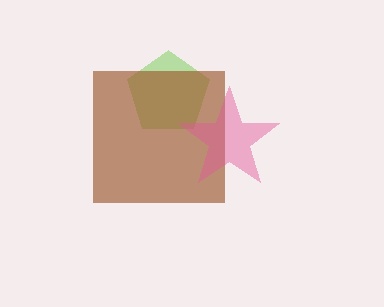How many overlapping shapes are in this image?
There are 3 overlapping shapes in the image.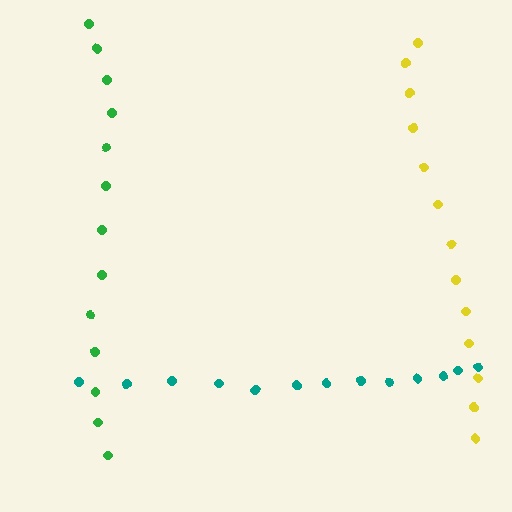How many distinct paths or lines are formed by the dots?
There are 3 distinct paths.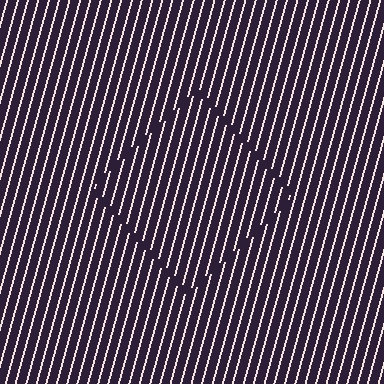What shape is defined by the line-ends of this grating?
An illusory square. The interior of the shape contains the same grating, shifted by half a period — the contour is defined by the phase discontinuity where line-ends from the inner and outer gratings abut.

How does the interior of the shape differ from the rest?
The interior of the shape contains the same grating, shifted by half a period — the contour is defined by the phase discontinuity where line-ends from the inner and outer gratings abut.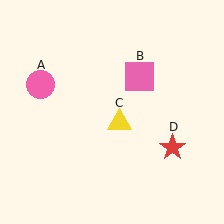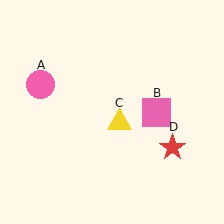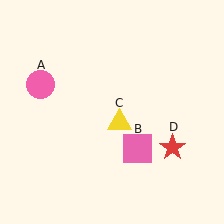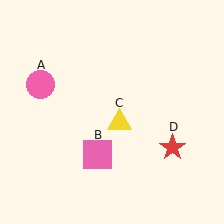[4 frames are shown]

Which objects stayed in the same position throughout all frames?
Pink circle (object A) and yellow triangle (object C) and red star (object D) remained stationary.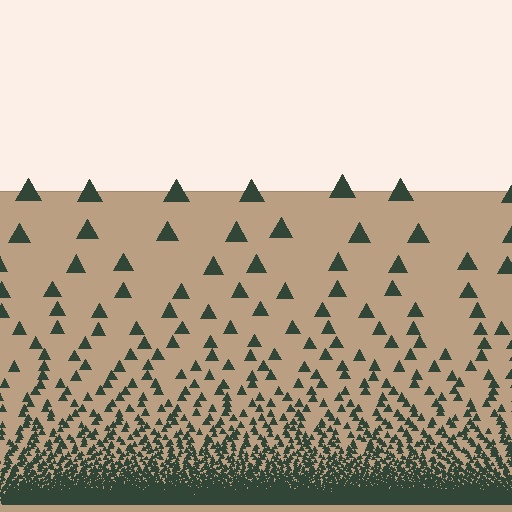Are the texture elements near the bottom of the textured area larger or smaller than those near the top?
Smaller. The gradient is inverted — elements near the bottom are smaller and denser.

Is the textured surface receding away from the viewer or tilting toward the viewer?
The surface appears to tilt toward the viewer. Texture elements get larger and sparser toward the top.